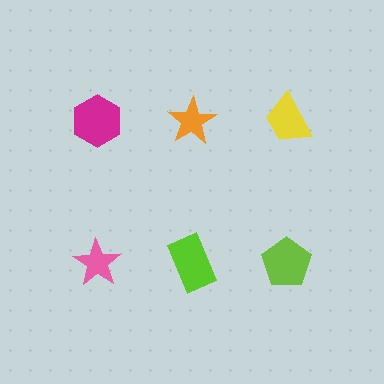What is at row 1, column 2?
An orange star.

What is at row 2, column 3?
A lime pentagon.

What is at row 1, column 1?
A magenta hexagon.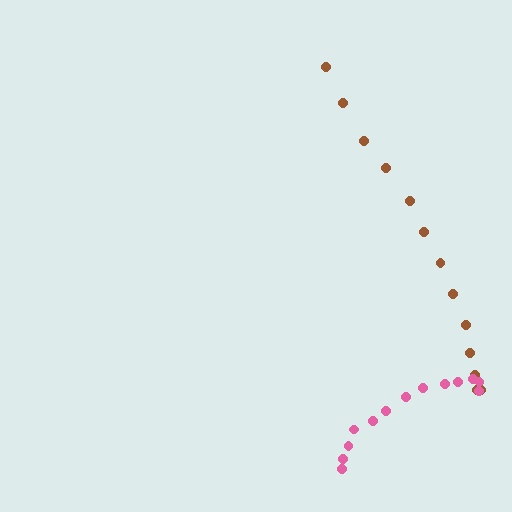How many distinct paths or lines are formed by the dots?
There are 2 distinct paths.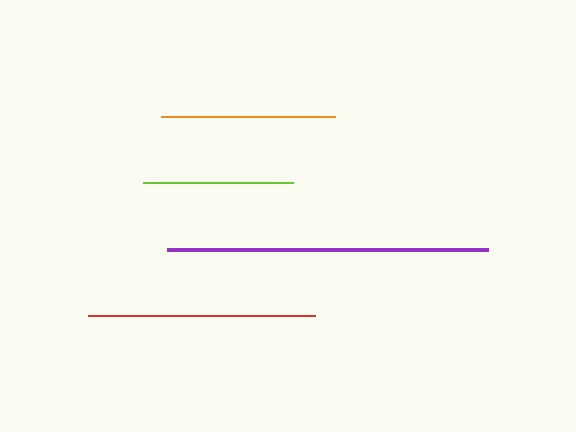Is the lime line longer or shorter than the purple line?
The purple line is longer than the lime line.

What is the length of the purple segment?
The purple segment is approximately 321 pixels long.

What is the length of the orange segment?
The orange segment is approximately 174 pixels long.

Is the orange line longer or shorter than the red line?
The red line is longer than the orange line.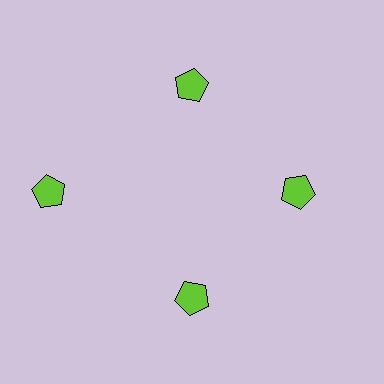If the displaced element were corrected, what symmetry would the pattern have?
It would have 4-fold rotational symmetry — the pattern would map onto itself every 90 degrees.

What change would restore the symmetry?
The symmetry would be restored by moving it inward, back onto the ring so that all 4 pentagons sit at equal angles and equal distance from the center.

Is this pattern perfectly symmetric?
No. The 4 lime pentagons are arranged in a ring, but one element near the 9 o'clock position is pushed outward from the center, breaking the 4-fold rotational symmetry.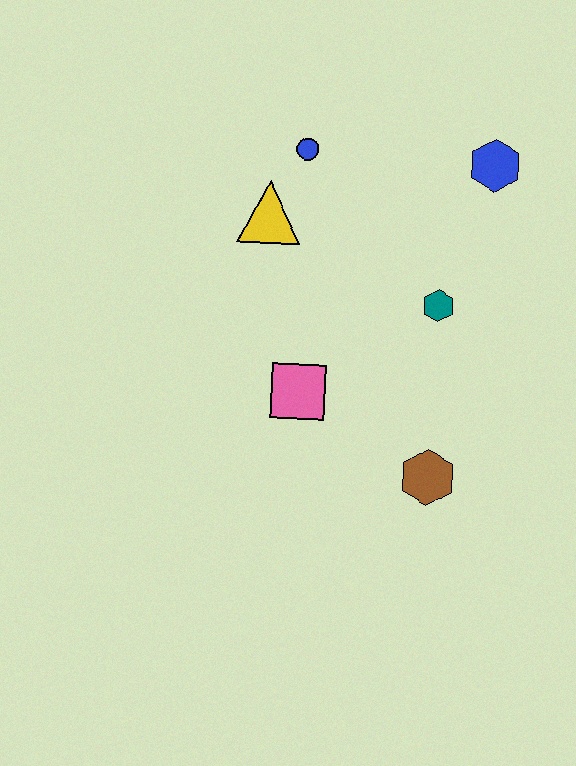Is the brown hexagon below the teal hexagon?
Yes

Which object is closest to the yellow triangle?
The blue circle is closest to the yellow triangle.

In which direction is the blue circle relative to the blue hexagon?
The blue circle is to the left of the blue hexagon.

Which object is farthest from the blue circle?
The brown hexagon is farthest from the blue circle.